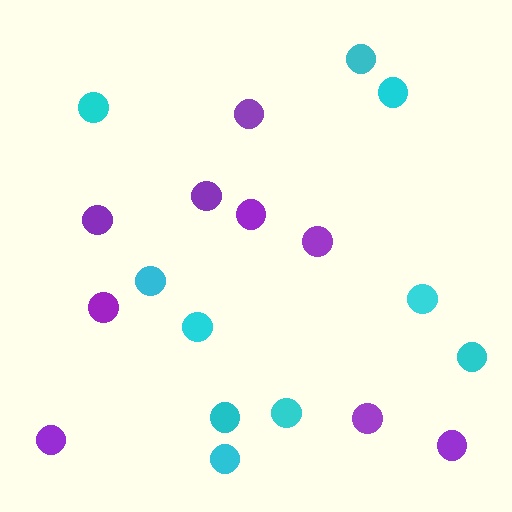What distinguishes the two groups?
There are 2 groups: one group of purple circles (9) and one group of cyan circles (10).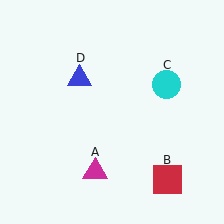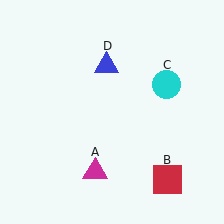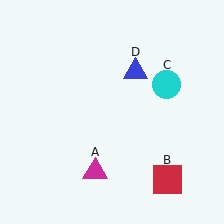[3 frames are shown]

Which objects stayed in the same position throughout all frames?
Magenta triangle (object A) and red square (object B) and cyan circle (object C) remained stationary.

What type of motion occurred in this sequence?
The blue triangle (object D) rotated clockwise around the center of the scene.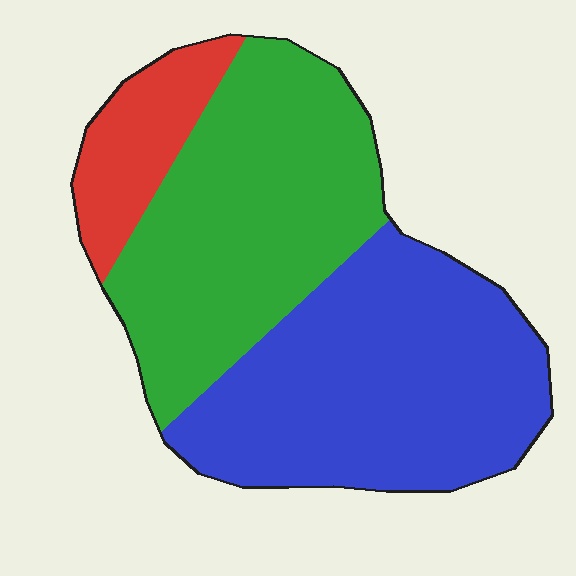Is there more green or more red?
Green.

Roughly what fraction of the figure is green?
Green covers 42% of the figure.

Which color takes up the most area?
Blue, at roughly 45%.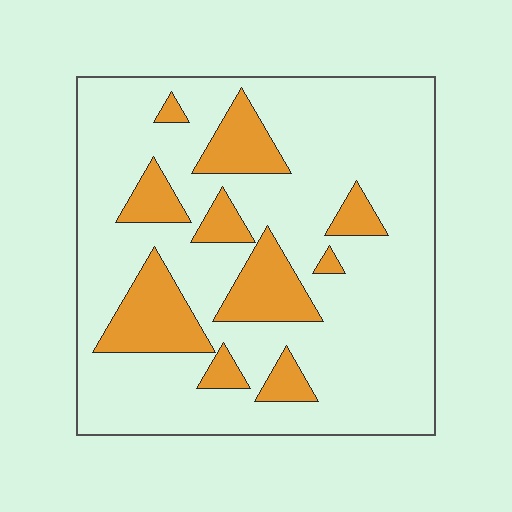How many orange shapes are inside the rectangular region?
10.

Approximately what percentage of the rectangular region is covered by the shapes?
Approximately 20%.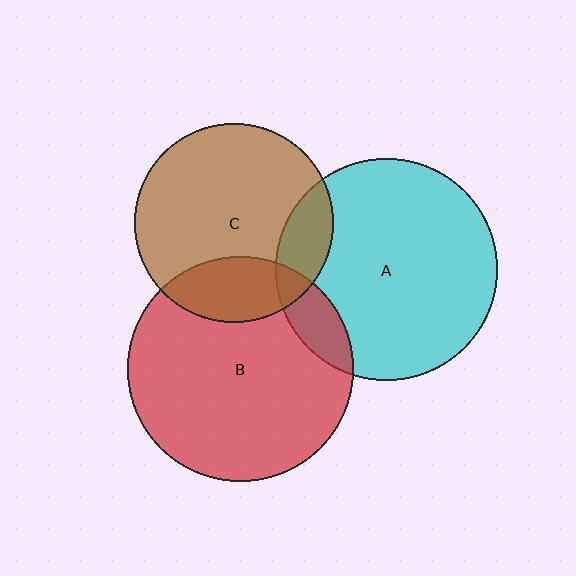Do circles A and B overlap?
Yes.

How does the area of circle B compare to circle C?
Approximately 1.3 times.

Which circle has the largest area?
Circle B (red).